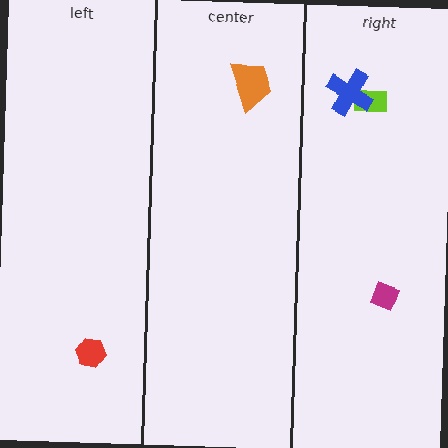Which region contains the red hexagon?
The left region.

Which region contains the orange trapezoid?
The center region.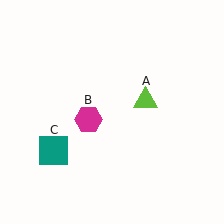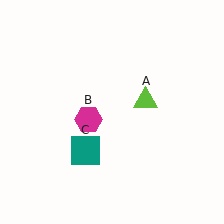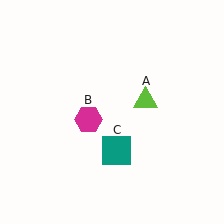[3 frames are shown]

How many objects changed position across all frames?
1 object changed position: teal square (object C).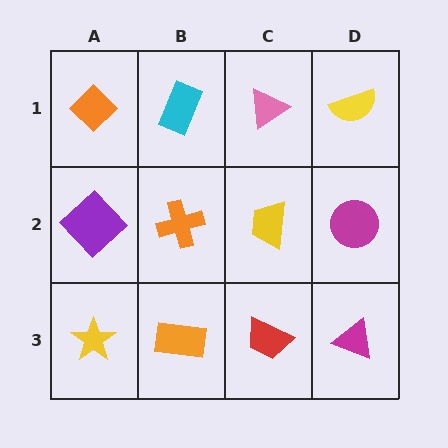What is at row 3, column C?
A red trapezoid.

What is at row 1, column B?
A cyan rectangle.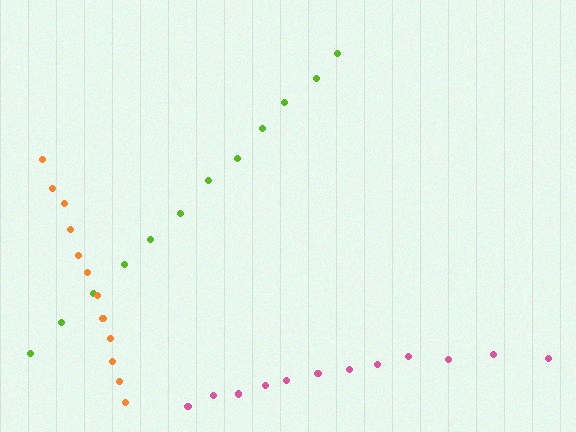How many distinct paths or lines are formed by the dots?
There are 3 distinct paths.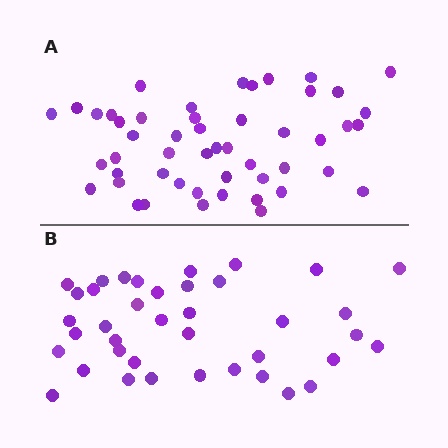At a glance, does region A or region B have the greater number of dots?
Region A (the top region) has more dots.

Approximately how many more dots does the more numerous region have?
Region A has roughly 12 or so more dots than region B.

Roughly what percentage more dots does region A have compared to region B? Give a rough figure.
About 30% more.